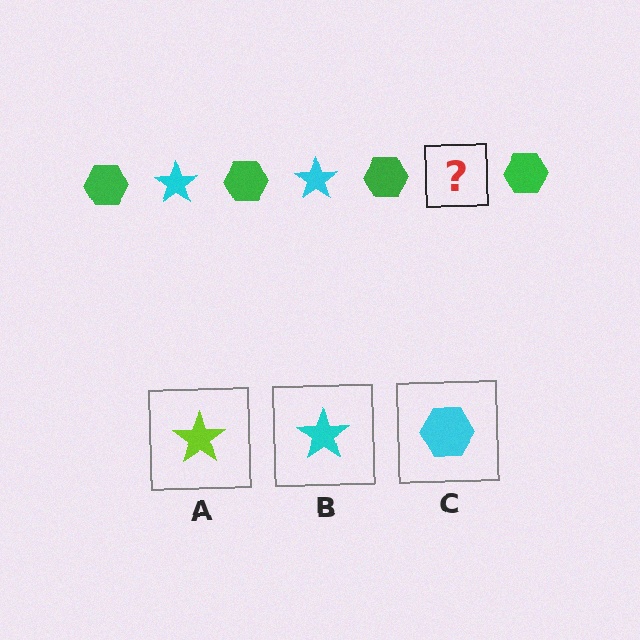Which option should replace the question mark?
Option B.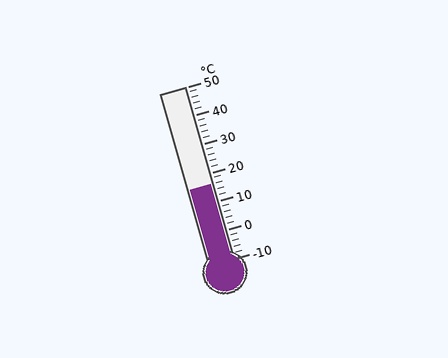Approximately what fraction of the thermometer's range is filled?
The thermometer is filled to approximately 45% of its range.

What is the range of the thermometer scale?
The thermometer scale ranges from -10°C to 50°C.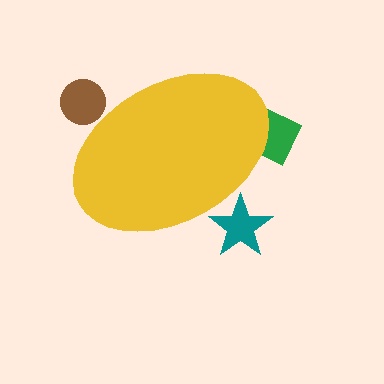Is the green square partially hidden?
Yes, the green square is partially hidden behind the yellow ellipse.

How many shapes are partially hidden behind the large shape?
3 shapes are partially hidden.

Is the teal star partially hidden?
Yes, the teal star is partially hidden behind the yellow ellipse.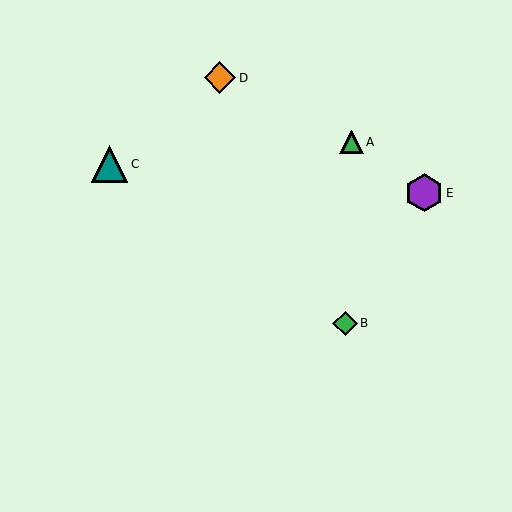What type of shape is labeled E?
Shape E is a purple hexagon.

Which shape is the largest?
The purple hexagon (labeled E) is the largest.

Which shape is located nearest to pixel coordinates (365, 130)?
The green triangle (labeled A) at (352, 142) is nearest to that location.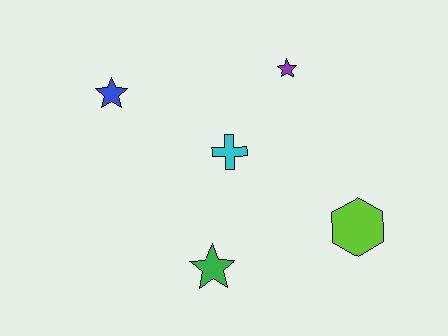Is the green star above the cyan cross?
No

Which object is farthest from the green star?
The purple star is farthest from the green star.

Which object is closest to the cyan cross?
The purple star is closest to the cyan cross.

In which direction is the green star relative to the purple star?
The green star is below the purple star.